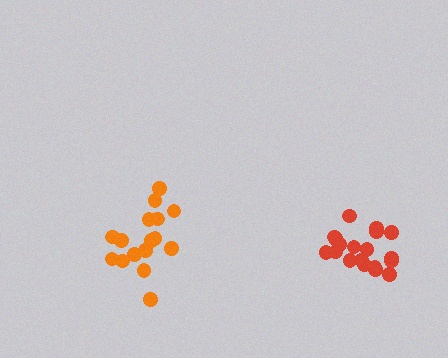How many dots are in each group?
Group 1: 17 dots, Group 2: 19 dots (36 total).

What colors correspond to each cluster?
The clusters are colored: orange, red.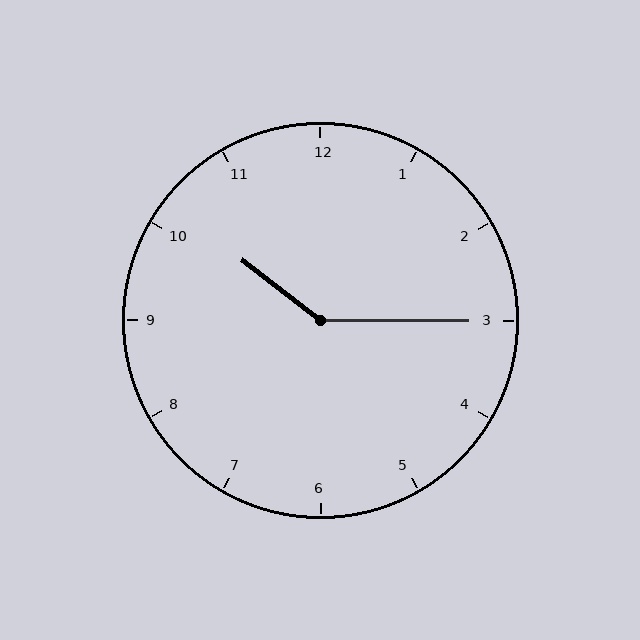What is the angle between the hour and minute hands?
Approximately 142 degrees.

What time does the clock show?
10:15.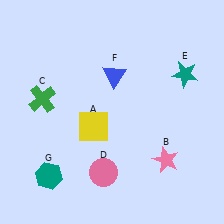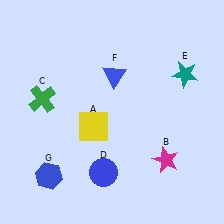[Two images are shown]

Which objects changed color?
B changed from pink to magenta. D changed from pink to blue. G changed from teal to blue.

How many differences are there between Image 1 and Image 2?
There are 3 differences between the two images.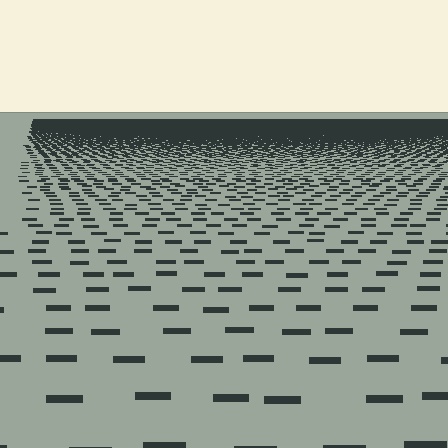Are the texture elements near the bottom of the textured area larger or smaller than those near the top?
Larger. Near the bottom, elements are closer to the viewer and appear at a bigger on-screen size.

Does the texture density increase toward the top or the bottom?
Density increases toward the top.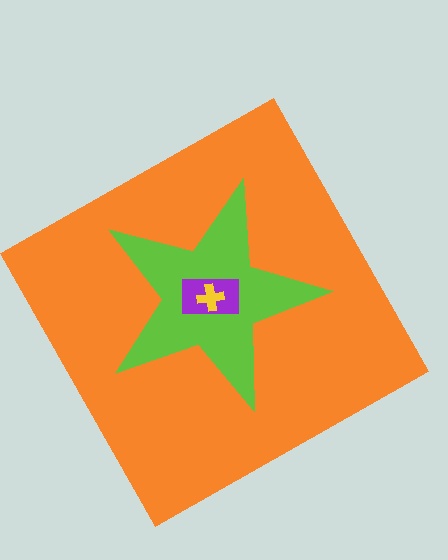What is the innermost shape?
The yellow cross.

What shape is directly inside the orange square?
The lime star.